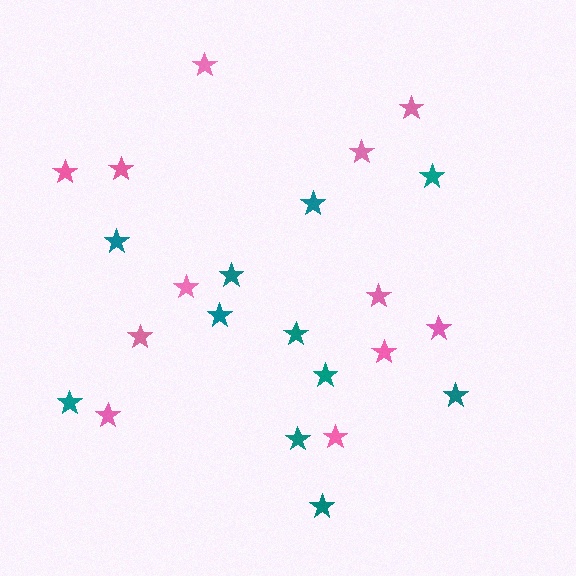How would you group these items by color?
There are 2 groups: one group of pink stars (12) and one group of teal stars (11).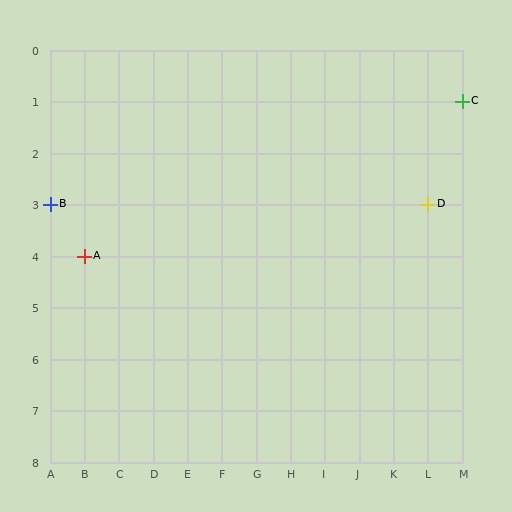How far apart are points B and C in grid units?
Points B and C are 12 columns and 2 rows apart (about 12.2 grid units diagonally).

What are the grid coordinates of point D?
Point D is at grid coordinates (L, 3).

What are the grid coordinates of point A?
Point A is at grid coordinates (B, 4).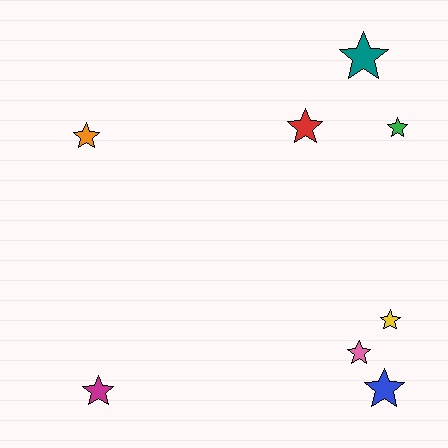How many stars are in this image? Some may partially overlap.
There are 8 stars.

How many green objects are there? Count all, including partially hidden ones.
There is 1 green object.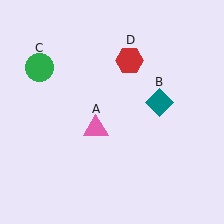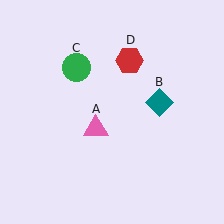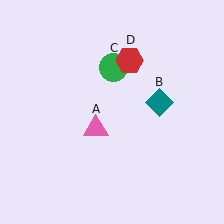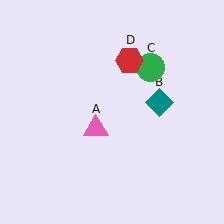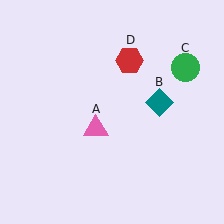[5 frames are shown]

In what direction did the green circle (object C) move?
The green circle (object C) moved right.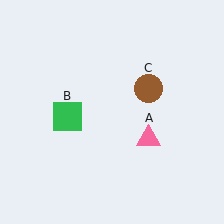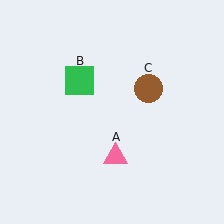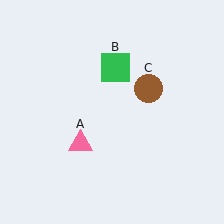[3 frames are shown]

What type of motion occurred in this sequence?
The pink triangle (object A), green square (object B) rotated clockwise around the center of the scene.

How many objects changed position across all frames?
2 objects changed position: pink triangle (object A), green square (object B).